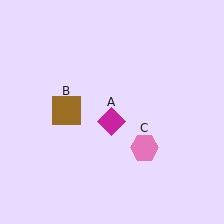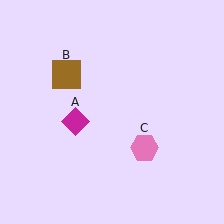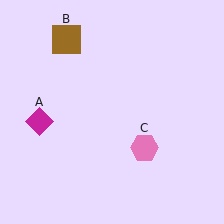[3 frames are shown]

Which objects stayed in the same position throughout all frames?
Pink hexagon (object C) remained stationary.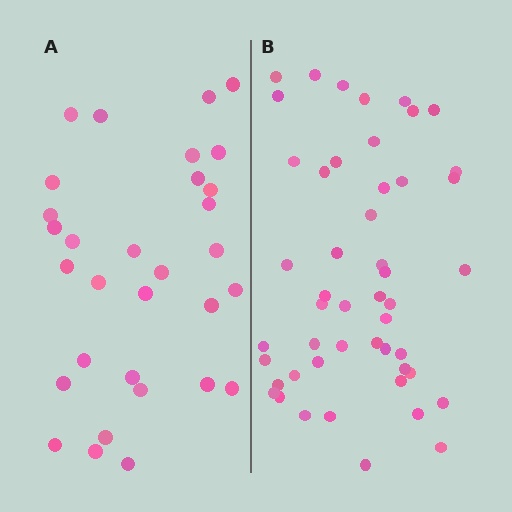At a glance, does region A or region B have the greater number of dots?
Region B (the right region) has more dots.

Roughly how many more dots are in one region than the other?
Region B has approximately 20 more dots than region A.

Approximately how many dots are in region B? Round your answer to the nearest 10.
About 50 dots. (The exact count is 49, which rounds to 50.)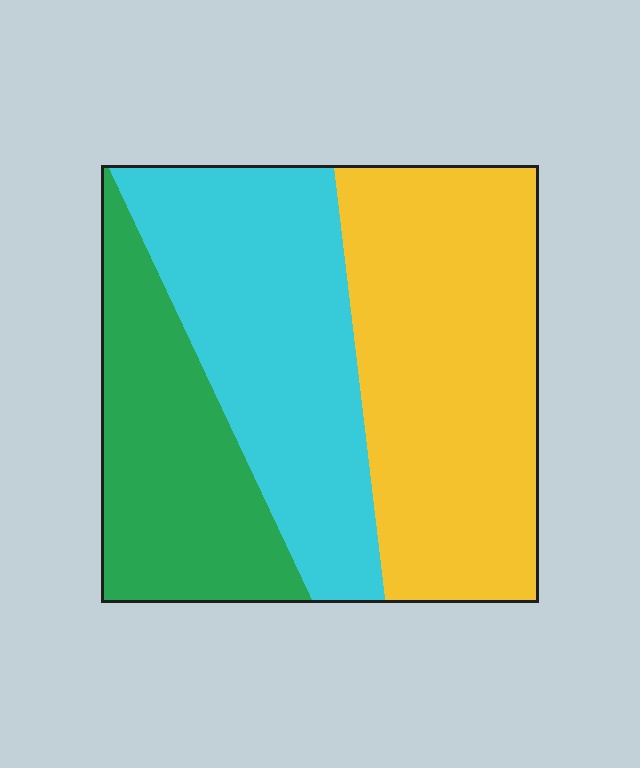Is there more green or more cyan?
Cyan.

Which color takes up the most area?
Yellow, at roughly 40%.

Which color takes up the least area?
Green, at roughly 25%.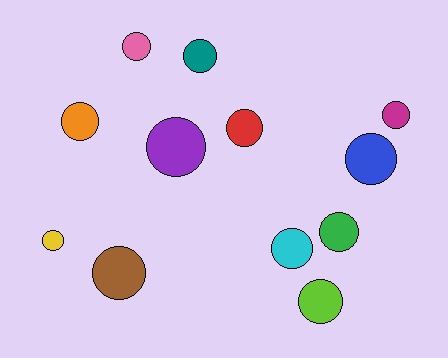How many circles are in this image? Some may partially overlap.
There are 12 circles.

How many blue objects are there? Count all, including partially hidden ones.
There is 1 blue object.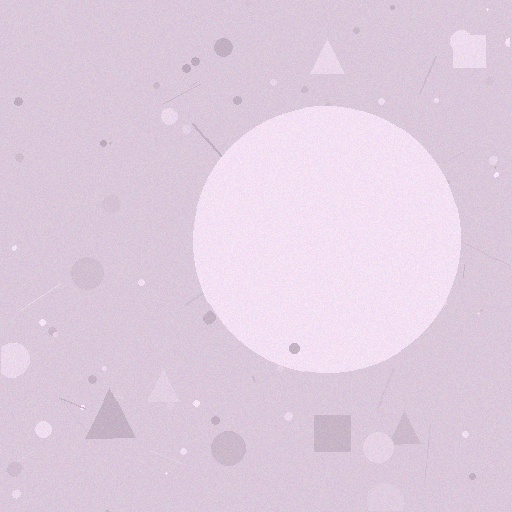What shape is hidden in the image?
A circle is hidden in the image.